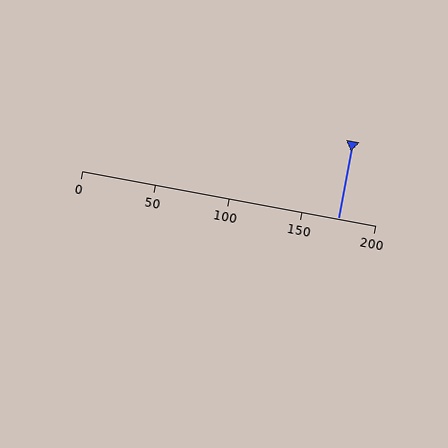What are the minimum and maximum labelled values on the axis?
The axis runs from 0 to 200.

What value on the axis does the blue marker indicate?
The marker indicates approximately 175.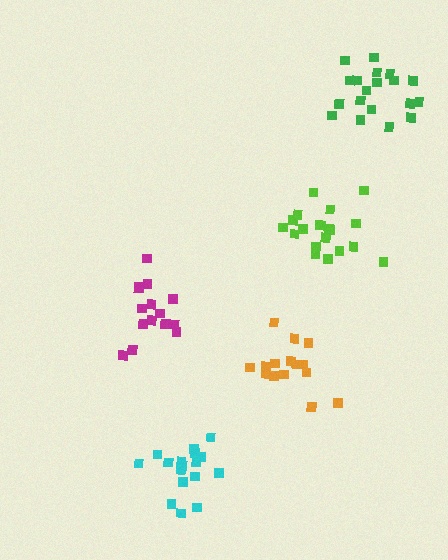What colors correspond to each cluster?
The clusters are colored: green, magenta, orange, lime, cyan.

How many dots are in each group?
Group 1: 19 dots, Group 2: 15 dots, Group 3: 16 dots, Group 4: 20 dots, Group 5: 18 dots (88 total).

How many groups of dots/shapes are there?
There are 5 groups.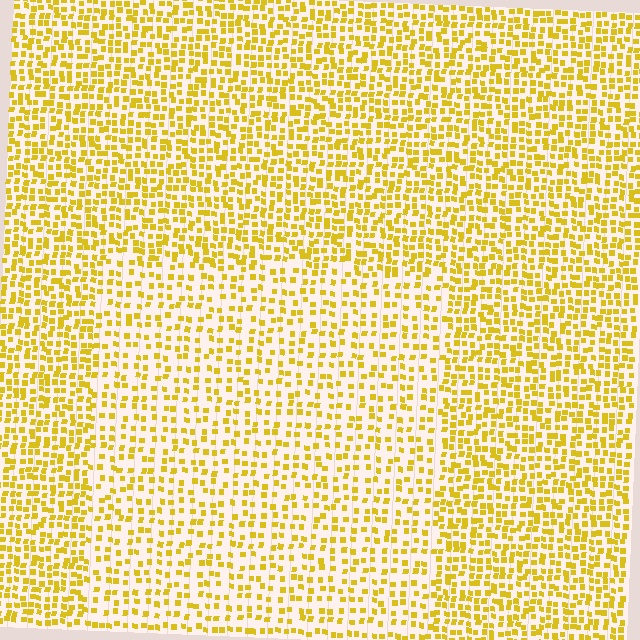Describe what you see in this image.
The image contains small yellow elements arranged at two different densities. A rectangle-shaped region is visible where the elements are less densely packed than the surrounding area.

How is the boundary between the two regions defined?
The boundary is defined by a change in element density (approximately 1.7x ratio). All elements are the same color, size, and shape.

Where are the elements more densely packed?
The elements are more densely packed outside the rectangle boundary.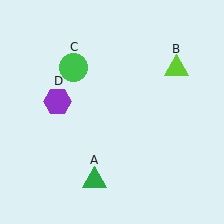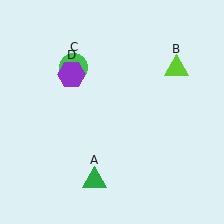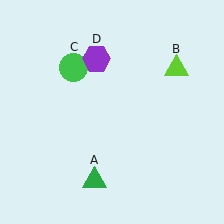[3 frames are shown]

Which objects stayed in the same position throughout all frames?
Green triangle (object A) and lime triangle (object B) and green circle (object C) remained stationary.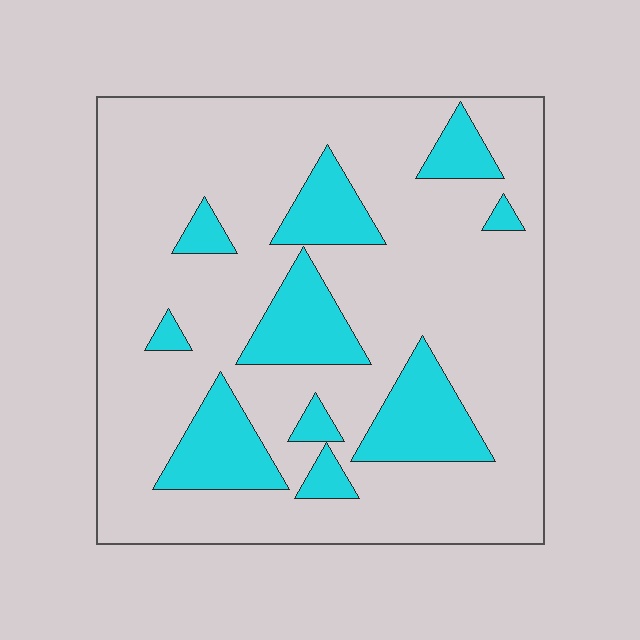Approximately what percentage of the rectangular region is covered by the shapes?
Approximately 20%.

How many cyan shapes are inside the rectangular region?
10.